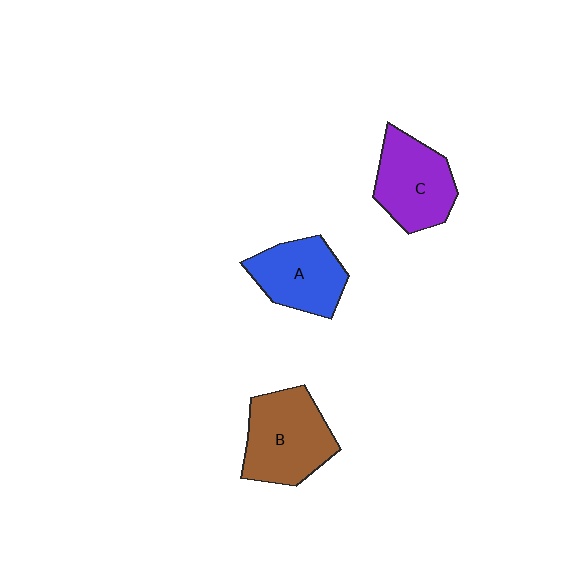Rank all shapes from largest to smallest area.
From largest to smallest: B (brown), C (purple), A (blue).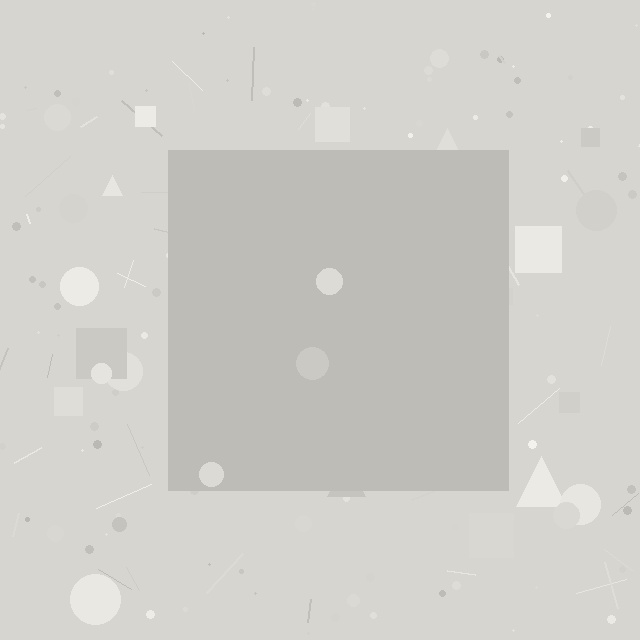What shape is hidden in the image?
A square is hidden in the image.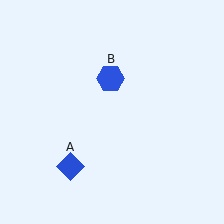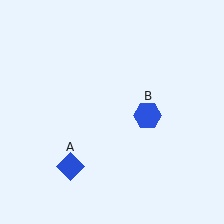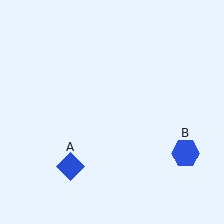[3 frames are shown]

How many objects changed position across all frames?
1 object changed position: blue hexagon (object B).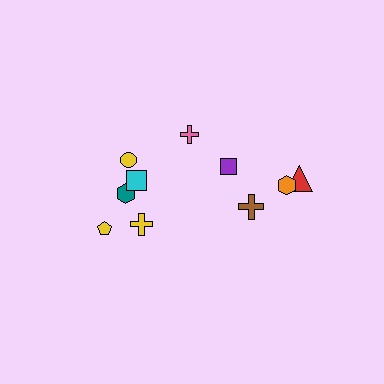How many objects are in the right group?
There are 4 objects.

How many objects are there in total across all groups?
There are 10 objects.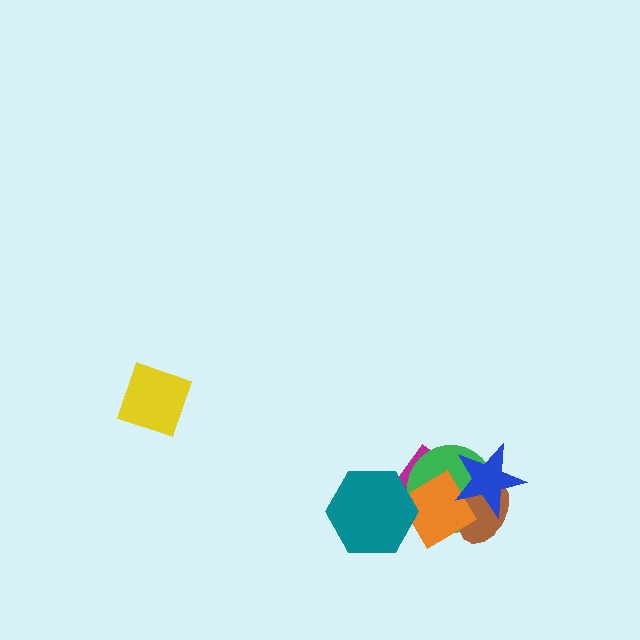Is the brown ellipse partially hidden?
Yes, it is partially covered by another shape.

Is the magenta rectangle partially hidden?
Yes, it is partially covered by another shape.